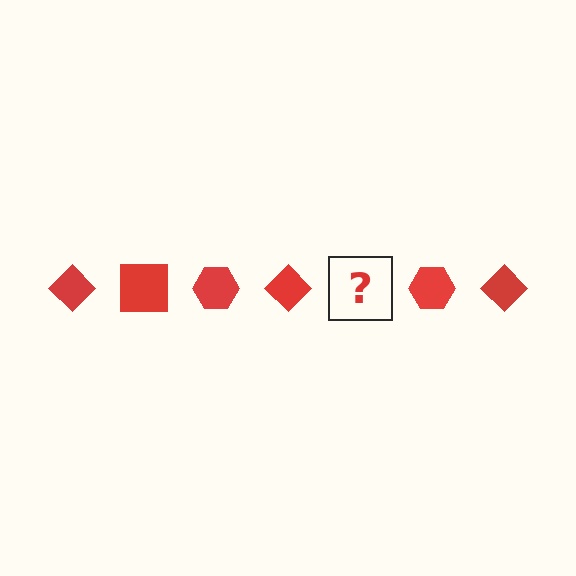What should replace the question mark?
The question mark should be replaced with a red square.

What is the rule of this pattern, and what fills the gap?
The rule is that the pattern cycles through diamond, square, hexagon shapes in red. The gap should be filled with a red square.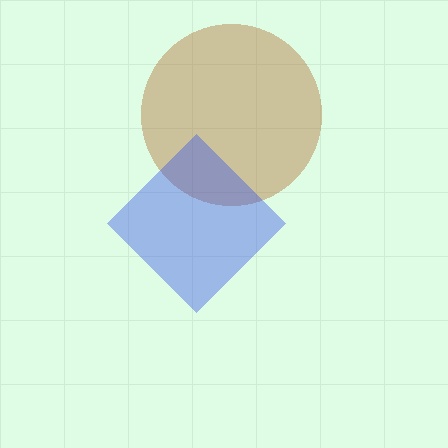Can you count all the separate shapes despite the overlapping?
Yes, there are 2 separate shapes.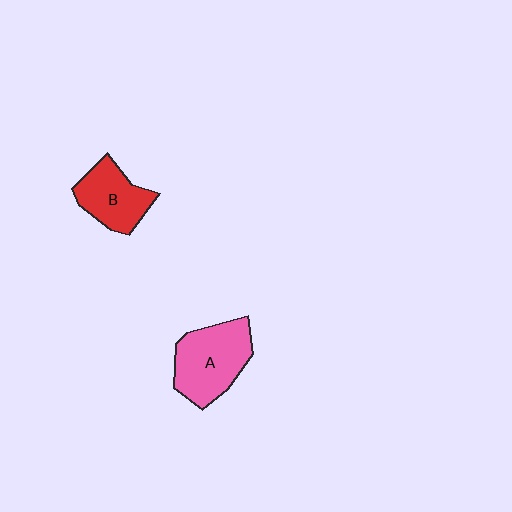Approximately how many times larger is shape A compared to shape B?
Approximately 1.4 times.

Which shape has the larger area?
Shape A (pink).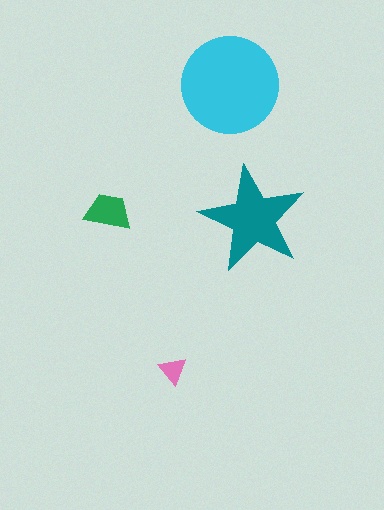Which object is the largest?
The cyan circle.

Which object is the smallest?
The pink triangle.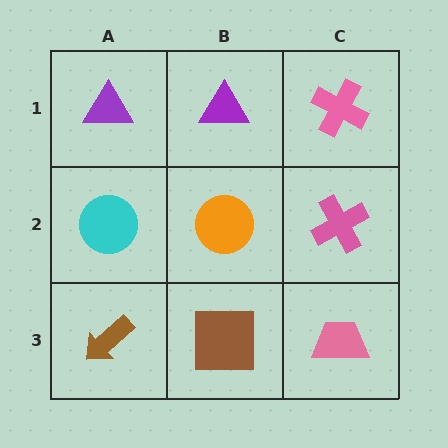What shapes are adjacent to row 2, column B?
A purple triangle (row 1, column B), a brown square (row 3, column B), a cyan circle (row 2, column A), a pink cross (row 2, column C).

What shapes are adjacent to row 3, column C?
A pink cross (row 2, column C), a brown square (row 3, column B).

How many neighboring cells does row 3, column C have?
2.